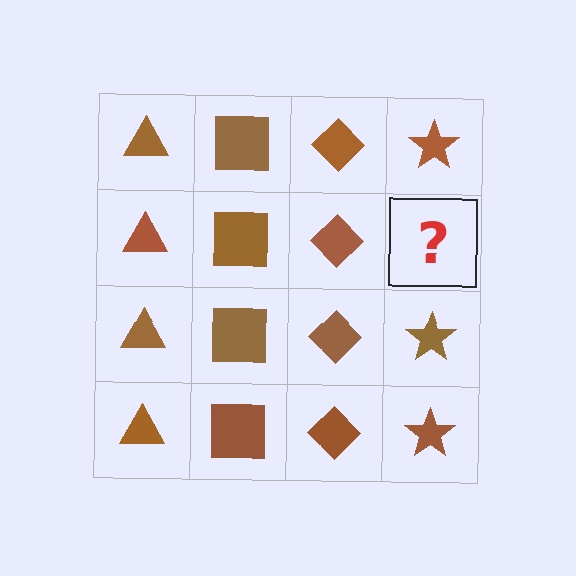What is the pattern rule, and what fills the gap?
The rule is that each column has a consistent shape. The gap should be filled with a brown star.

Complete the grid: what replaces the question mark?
The question mark should be replaced with a brown star.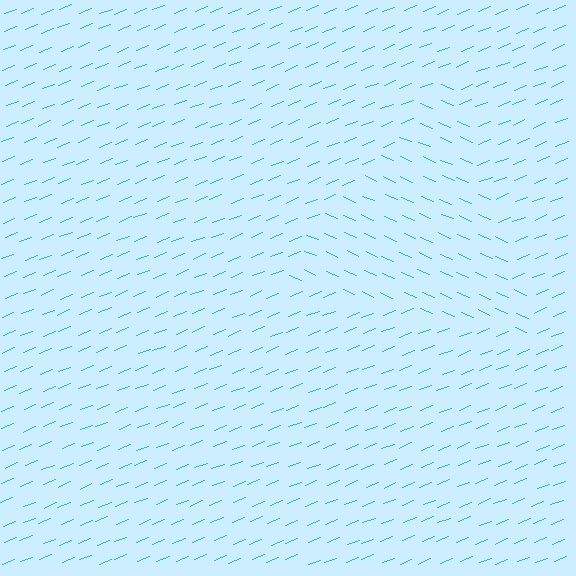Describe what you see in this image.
The image is filled with small cyan line segments. A triangle region in the image has lines oriented differently from the surrounding lines, creating a visible texture boundary.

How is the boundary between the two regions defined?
The boundary is defined purely by a change in line orientation (approximately 45 degrees difference). All lines are the same color and thickness.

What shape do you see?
I see a triangle.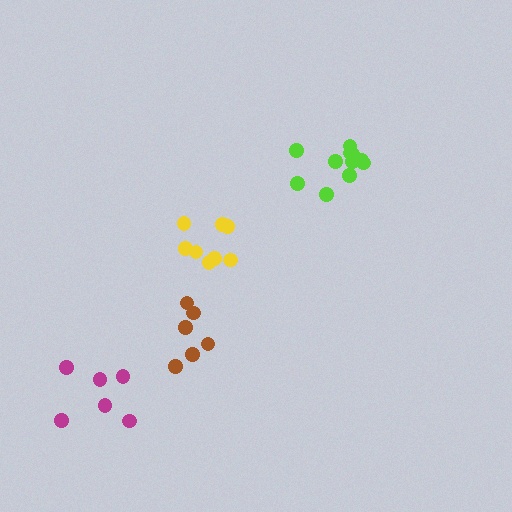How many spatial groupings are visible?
There are 4 spatial groupings.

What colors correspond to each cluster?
The clusters are colored: lime, brown, yellow, magenta.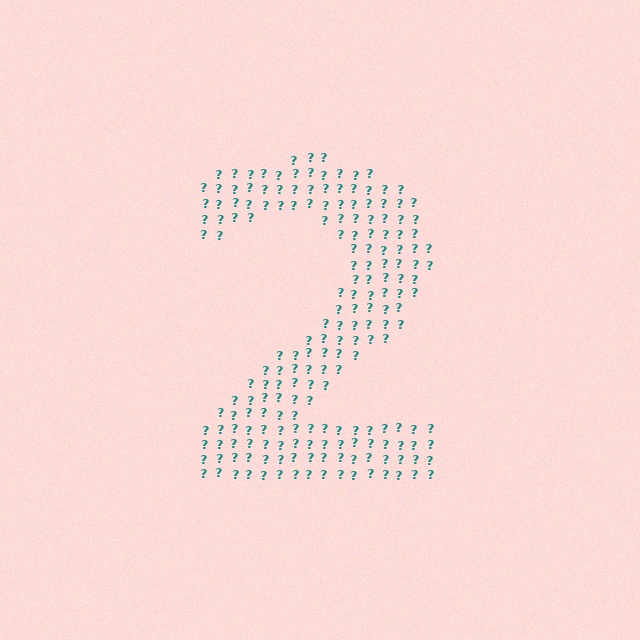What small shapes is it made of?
It is made of small question marks.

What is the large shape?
The large shape is the digit 2.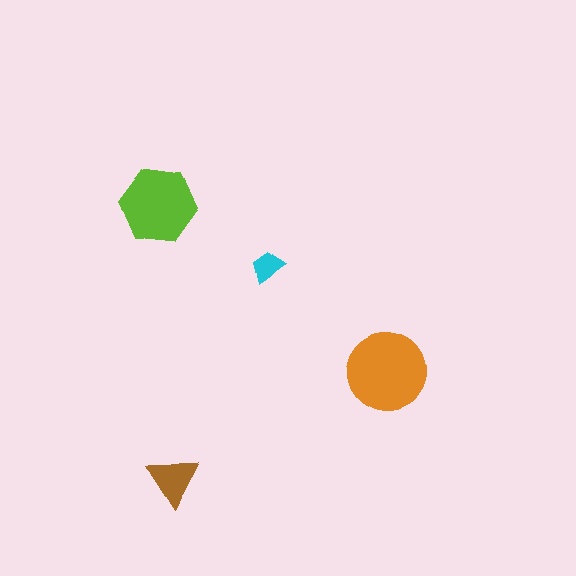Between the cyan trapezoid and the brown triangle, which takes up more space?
The brown triangle.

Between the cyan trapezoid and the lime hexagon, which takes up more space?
The lime hexagon.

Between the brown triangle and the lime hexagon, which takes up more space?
The lime hexagon.